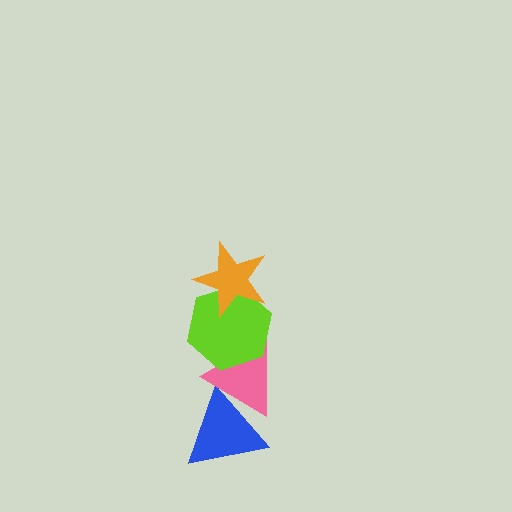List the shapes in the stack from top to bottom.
From top to bottom: the orange star, the lime hexagon, the pink triangle, the blue triangle.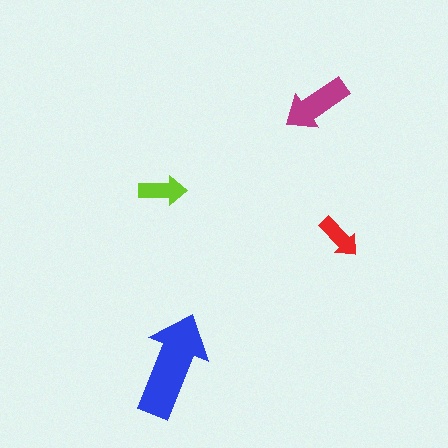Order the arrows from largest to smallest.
the blue one, the magenta one, the lime one, the red one.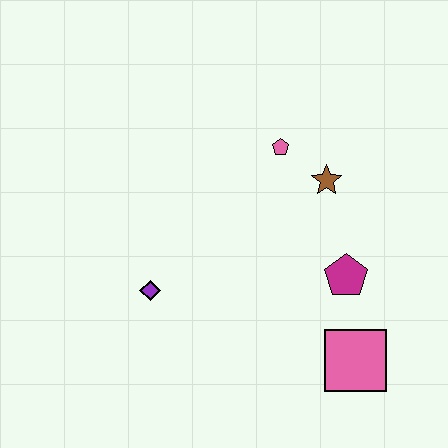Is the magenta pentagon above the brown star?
No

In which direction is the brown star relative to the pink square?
The brown star is above the pink square.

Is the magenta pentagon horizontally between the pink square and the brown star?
Yes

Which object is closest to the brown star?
The pink pentagon is closest to the brown star.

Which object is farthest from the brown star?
The purple diamond is farthest from the brown star.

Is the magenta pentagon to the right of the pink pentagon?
Yes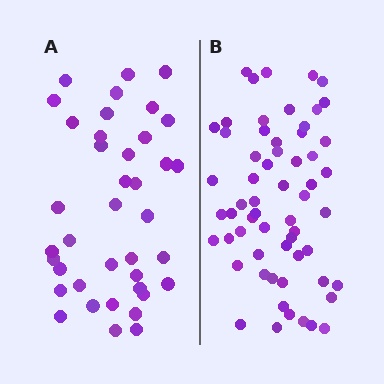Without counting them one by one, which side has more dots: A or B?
Region B (the right region) has more dots.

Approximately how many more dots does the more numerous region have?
Region B has approximately 20 more dots than region A.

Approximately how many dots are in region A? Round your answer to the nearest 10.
About 40 dots. (The exact count is 39, which rounds to 40.)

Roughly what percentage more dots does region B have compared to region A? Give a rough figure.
About 55% more.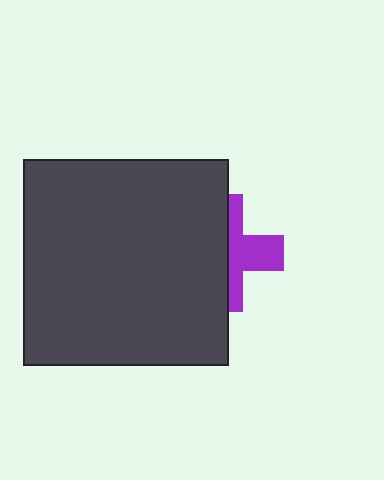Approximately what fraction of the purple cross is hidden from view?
Roughly 57% of the purple cross is hidden behind the dark gray square.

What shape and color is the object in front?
The object in front is a dark gray square.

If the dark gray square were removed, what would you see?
You would see the complete purple cross.